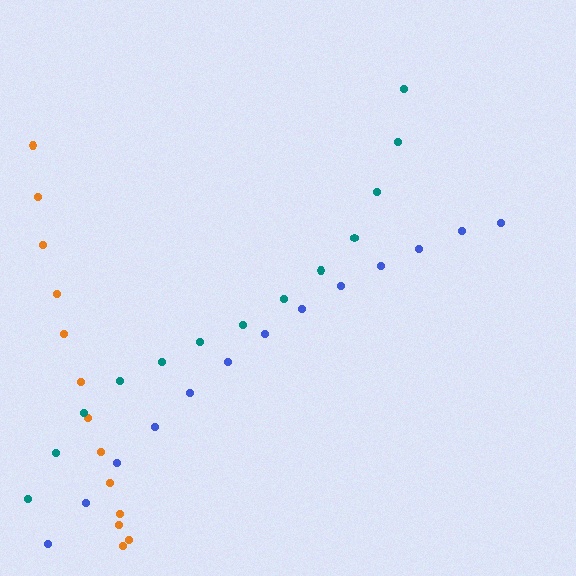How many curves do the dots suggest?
There are 3 distinct paths.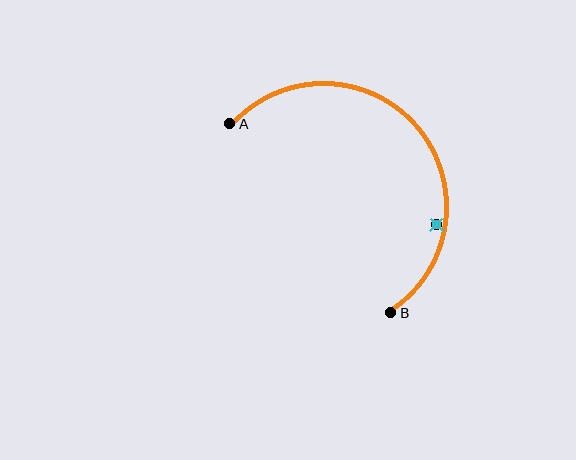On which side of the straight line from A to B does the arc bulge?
The arc bulges above and to the right of the straight line connecting A and B.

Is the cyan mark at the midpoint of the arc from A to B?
No — the cyan mark does not lie on the arc at all. It sits slightly inside the curve.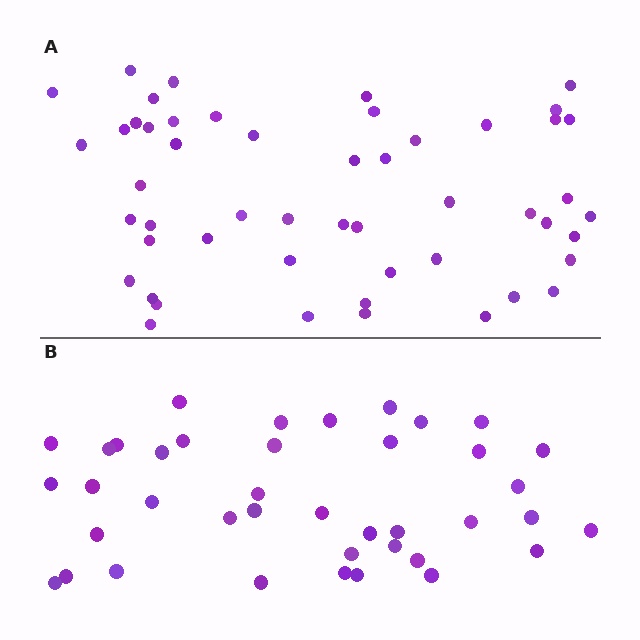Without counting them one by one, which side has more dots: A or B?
Region A (the top region) has more dots.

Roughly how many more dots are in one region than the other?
Region A has roughly 12 or so more dots than region B.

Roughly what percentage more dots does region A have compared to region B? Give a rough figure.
About 30% more.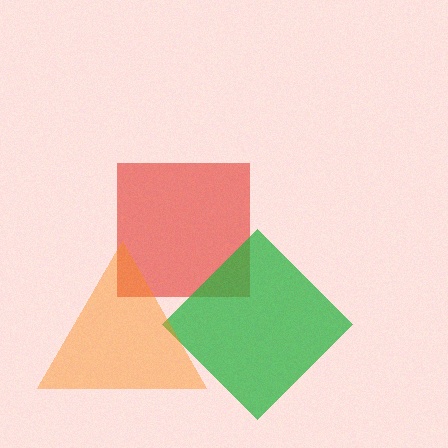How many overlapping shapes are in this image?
There are 3 overlapping shapes in the image.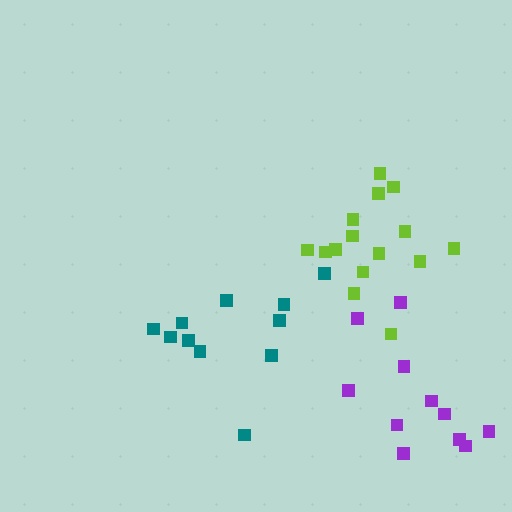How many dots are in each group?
Group 1: 11 dots, Group 2: 11 dots, Group 3: 15 dots (37 total).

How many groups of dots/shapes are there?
There are 3 groups.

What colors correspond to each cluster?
The clusters are colored: teal, purple, lime.